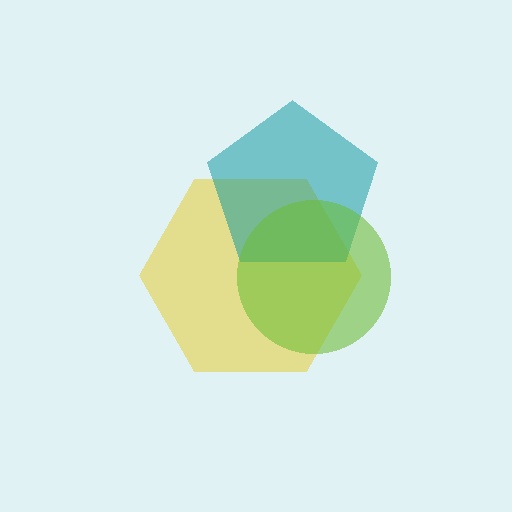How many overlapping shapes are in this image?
There are 3 overlapping shapes in the image.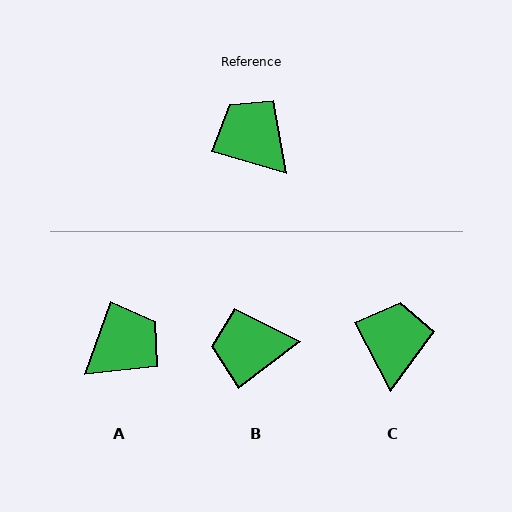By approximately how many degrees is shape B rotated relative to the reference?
Approximately 53 degrees counter-clockwise.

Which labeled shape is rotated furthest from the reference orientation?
A, about 93 degrees away.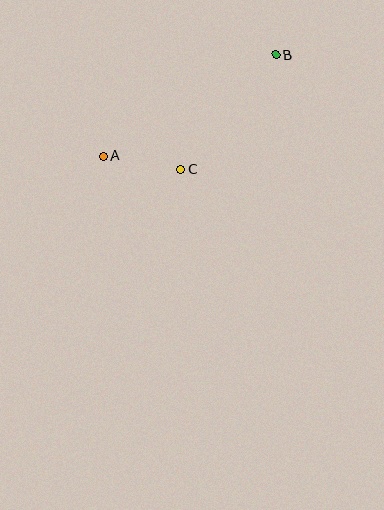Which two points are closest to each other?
Points A and C are closest to each other.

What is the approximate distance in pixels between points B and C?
The distance between B and C is approximately 149 pixels.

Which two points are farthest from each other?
Points A and B are farthest from each other.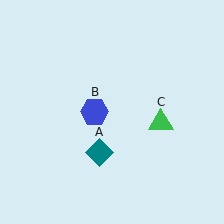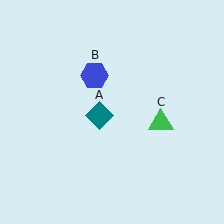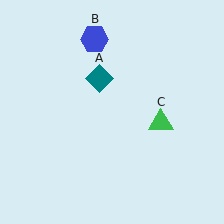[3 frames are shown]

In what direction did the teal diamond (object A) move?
The teal diamond (object A) moved up.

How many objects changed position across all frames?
2 objects changed position: teal diamond (object A), blue hexagon (object B).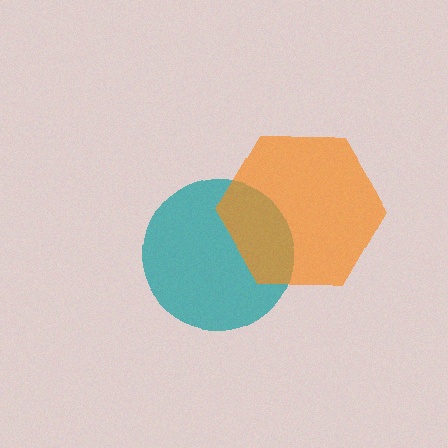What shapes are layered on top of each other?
The layered shapes are: a teal circle, an orange hexagon.